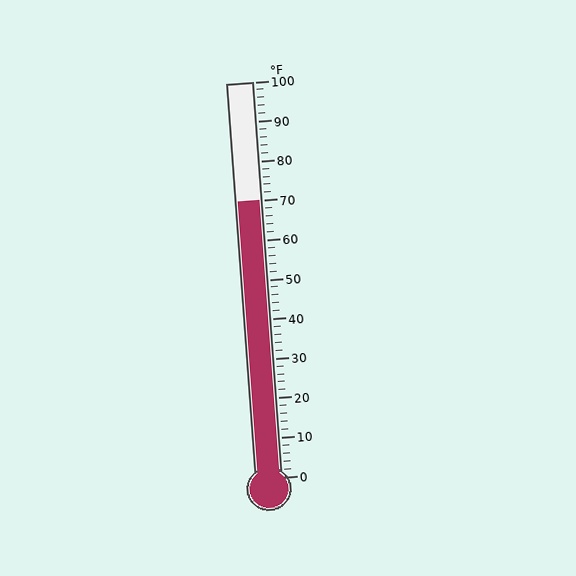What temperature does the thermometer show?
The thermometer shows approximately 70°F.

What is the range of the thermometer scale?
The thermometer scale ranges from 0°F to 100°F.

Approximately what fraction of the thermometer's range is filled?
The thermometer is filled to approximately 70% of its range.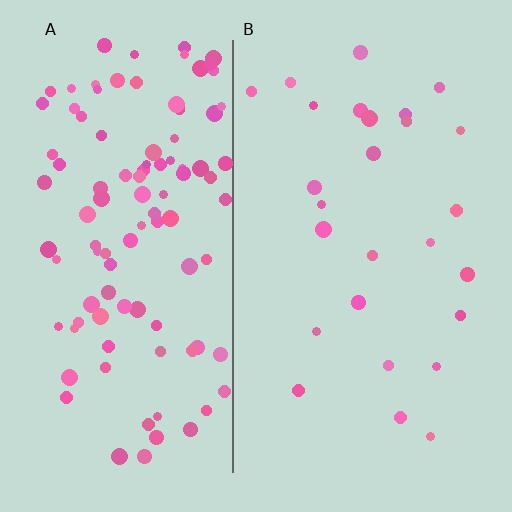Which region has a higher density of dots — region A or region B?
A (the left).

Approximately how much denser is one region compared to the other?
Approximately 3.9× — region A over region B.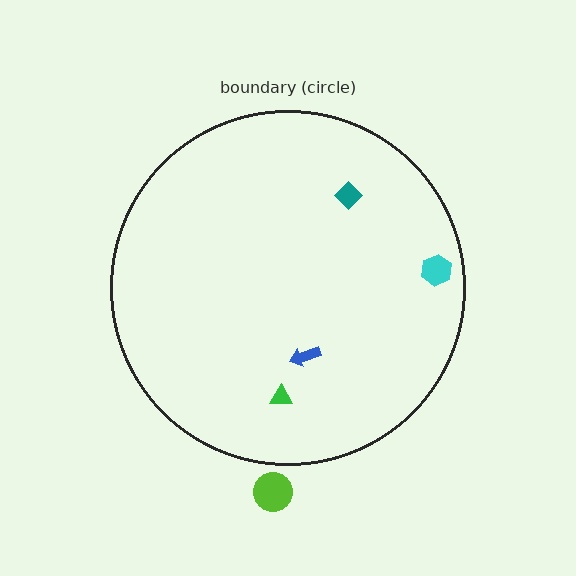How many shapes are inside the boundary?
4 inside, 1 outside.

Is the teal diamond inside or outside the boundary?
Inside.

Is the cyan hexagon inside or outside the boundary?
Inside.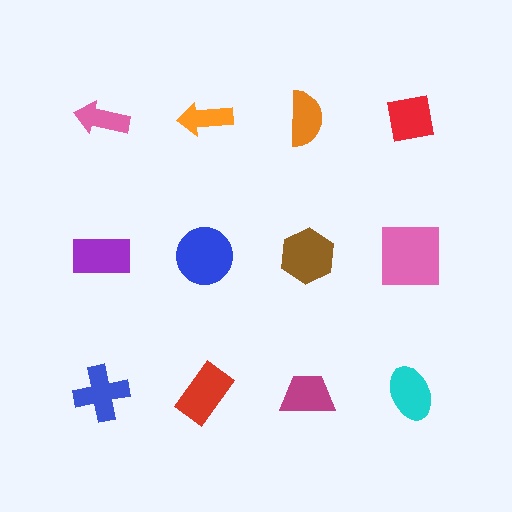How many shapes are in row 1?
4 shapes.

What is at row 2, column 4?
A pink square.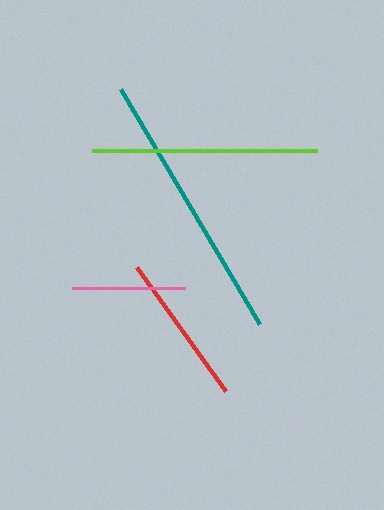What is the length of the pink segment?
The pink segment is approximately 113 pixels long.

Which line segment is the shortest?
The pink line is the shortest at approximately 113 pixels.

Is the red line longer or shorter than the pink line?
The red line is longer than the pink line.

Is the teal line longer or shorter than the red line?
The teal line is longer than the red line.